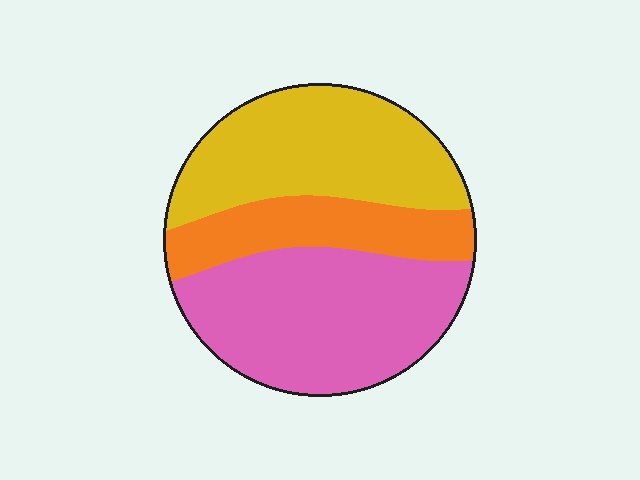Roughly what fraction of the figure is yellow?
Yellow takes up between a quarter and a half of the figure.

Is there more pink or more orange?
Pink.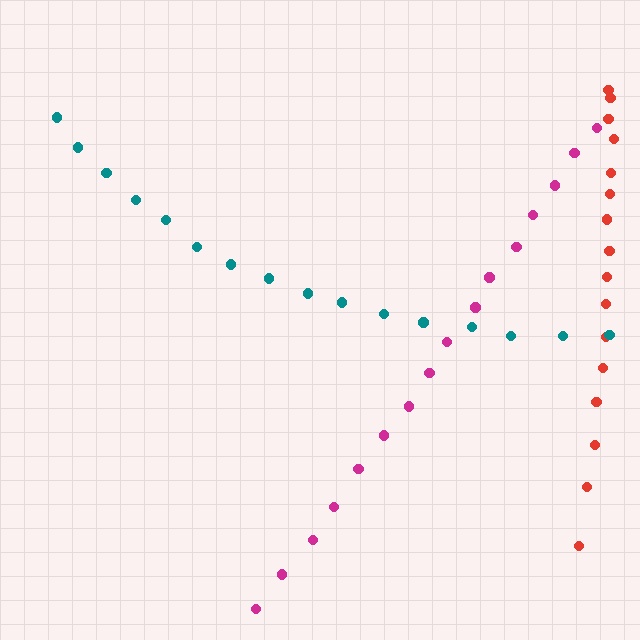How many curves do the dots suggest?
There are 3 distinct paths.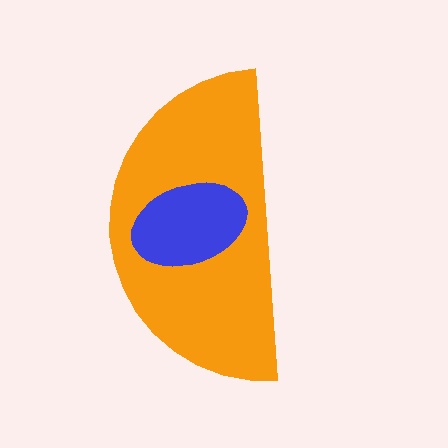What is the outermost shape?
The orange semicircle.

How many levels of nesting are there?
2.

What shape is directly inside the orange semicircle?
The blue ellipse.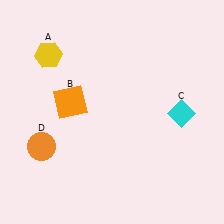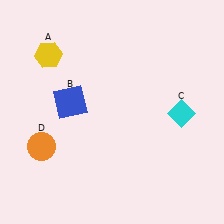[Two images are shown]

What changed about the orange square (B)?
In Image 1, B is orange. In Image 2, it changed to blue.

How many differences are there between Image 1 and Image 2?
There is 1 difference between the two images.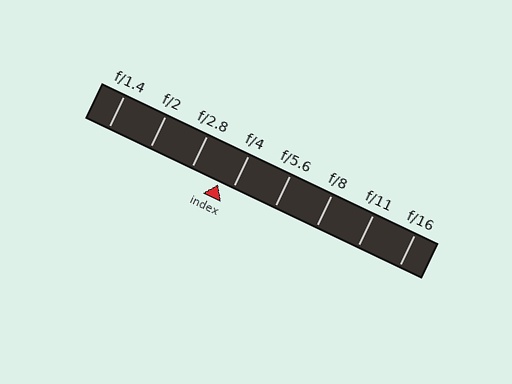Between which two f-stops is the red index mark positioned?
The index mark is between f/2.8 and f/4.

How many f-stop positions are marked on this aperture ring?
There are 8 f-stop positions marked.